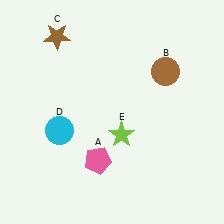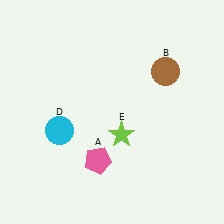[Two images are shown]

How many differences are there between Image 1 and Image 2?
There is 1 difference between the two images.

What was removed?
The brown star (C) was removed in Image 2.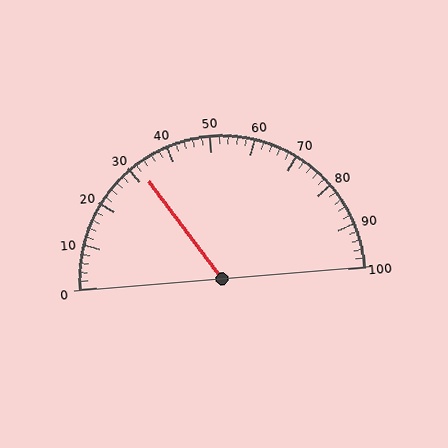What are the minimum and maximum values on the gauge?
The gauge ranges from 0 to 100.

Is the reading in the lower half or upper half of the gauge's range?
The reading is in the lower half of the range (0 to 100).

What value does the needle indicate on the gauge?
The needle indicates approximately 32.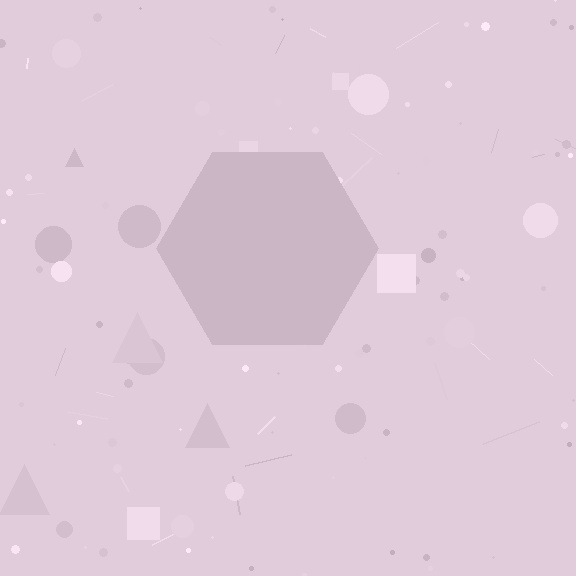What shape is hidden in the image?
A hexagon is hidden in the image.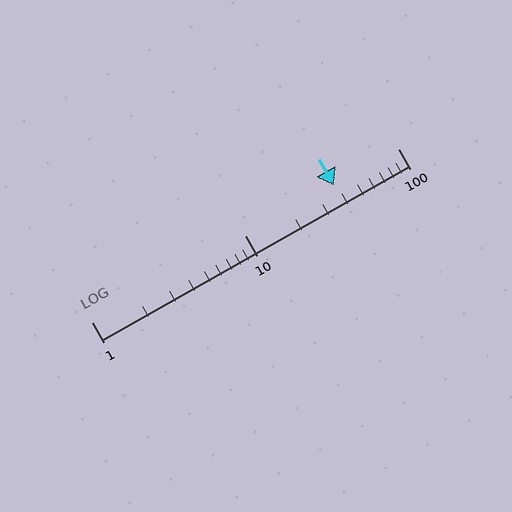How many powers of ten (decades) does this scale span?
The scale spans 2 decades, from 1 to 100.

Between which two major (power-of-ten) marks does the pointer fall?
The pointer is between 10 and 100.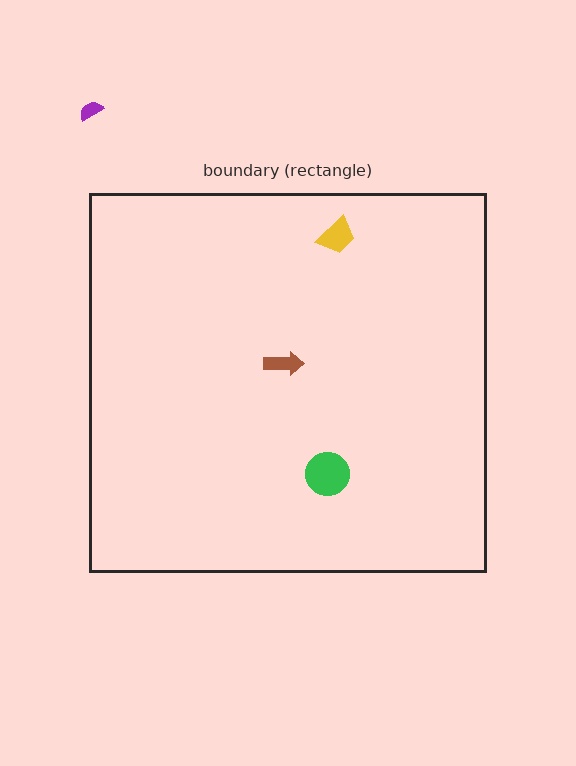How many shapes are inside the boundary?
3 inside, 1 outside.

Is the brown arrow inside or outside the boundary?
Inside.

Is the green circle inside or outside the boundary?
Inside.